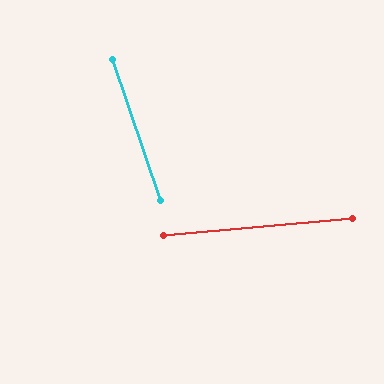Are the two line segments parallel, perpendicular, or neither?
Neither parallel nor perpendicular — they differ by about 76°.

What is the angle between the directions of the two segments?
Approximately 76 degrees.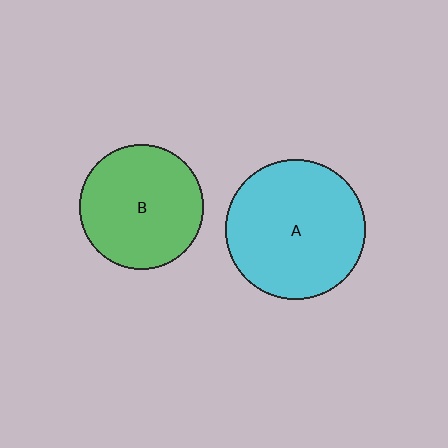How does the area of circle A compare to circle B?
Approximately 1.3 times.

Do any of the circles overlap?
No, none of the circles overlap.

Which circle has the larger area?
Circle A (cyan).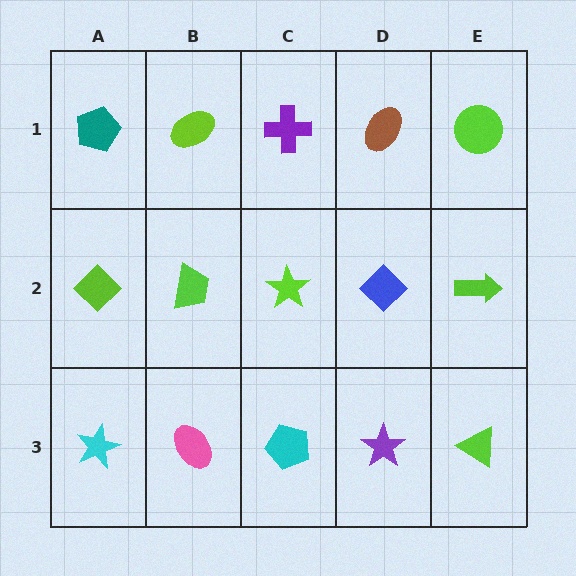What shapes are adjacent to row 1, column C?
A lime star (row 2, column C), a lime ellipse (row 1, column B), a brown ellipse (row 1, column D).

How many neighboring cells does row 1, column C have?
3.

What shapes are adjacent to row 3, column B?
A lime trapezoid (row 2, column B), a cyan star (row 3, column A), a cyan pentagon (row 3, column C).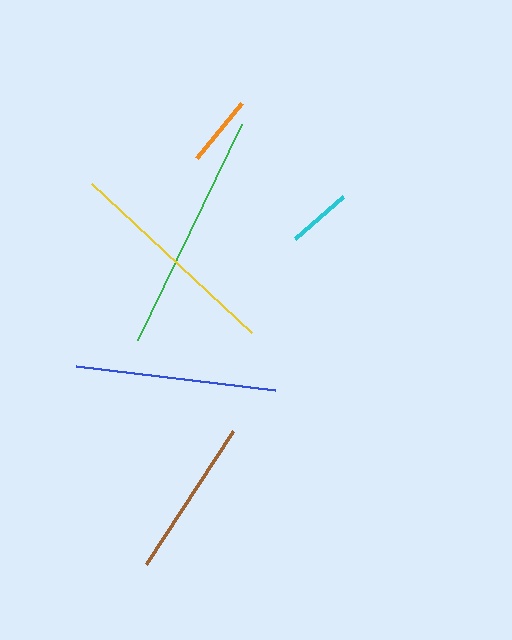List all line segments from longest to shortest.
From longest to shortest: green, yellow, blue, brown, orange, cyan.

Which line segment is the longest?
The green line is the longest at approximately 240 pixels.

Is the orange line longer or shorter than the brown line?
The brown line is longer than the orange line.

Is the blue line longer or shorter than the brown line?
The blue line is longer than the brown line.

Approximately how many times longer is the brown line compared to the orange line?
The brown line is approximately 2.3 times the length of the orange line.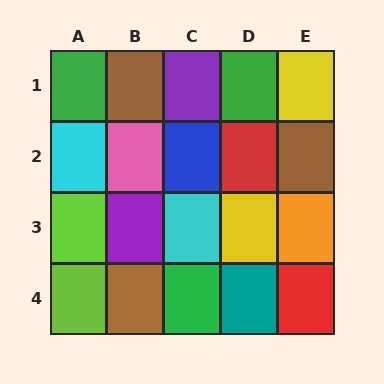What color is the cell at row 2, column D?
Red.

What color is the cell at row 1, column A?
Green.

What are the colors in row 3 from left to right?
Lime, purple, cyan, yellow, orange.